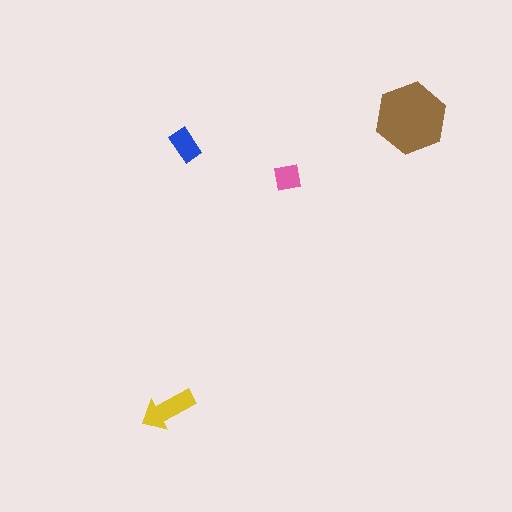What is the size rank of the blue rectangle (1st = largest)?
3rd.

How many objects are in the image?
There are 4 objects in the image.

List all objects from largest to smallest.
The brown hexagon, the yellow arrow, the blue rectangle, the pink square.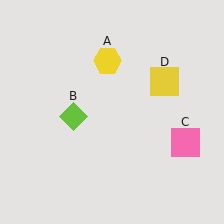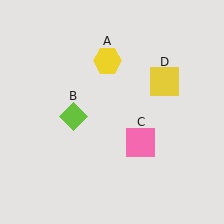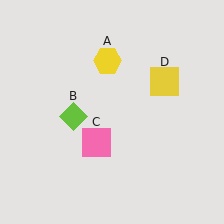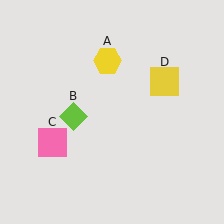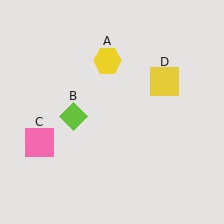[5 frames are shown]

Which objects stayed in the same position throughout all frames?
Yellow hexagon (object A) and lime diamond (object B) and yellow square (object D) remained stationary.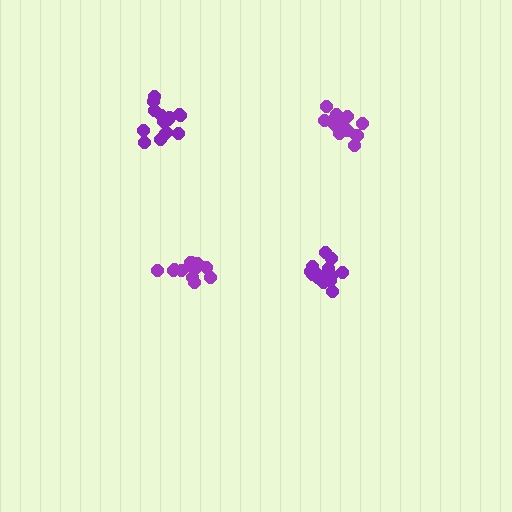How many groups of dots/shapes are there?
There are 4 groups.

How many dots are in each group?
Group 1: 13 dots, Group 2: 16 dots, Group 3: 13 dots, Group 4: 16 dots (58 total).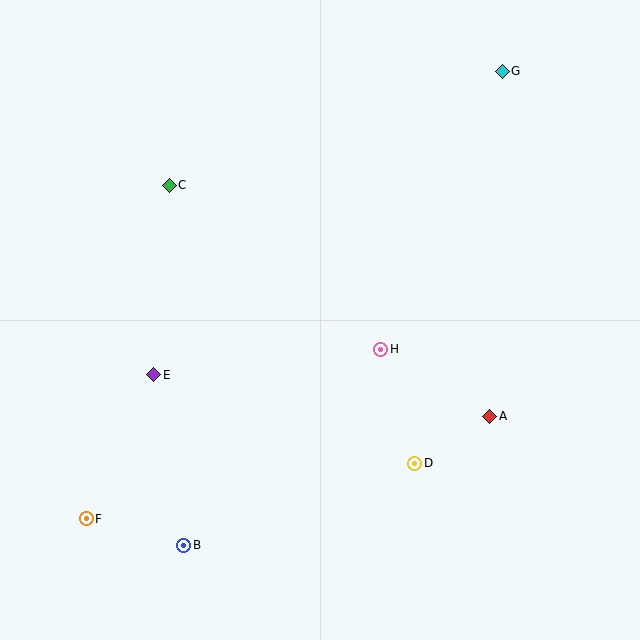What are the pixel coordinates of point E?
Point E is at (154, 375).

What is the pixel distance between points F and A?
The distance between F and A is 416 pixels.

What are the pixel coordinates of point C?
Point C is at (169, 185).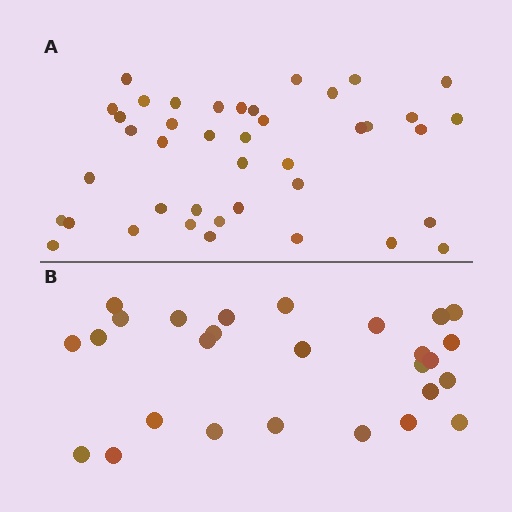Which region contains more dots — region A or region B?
Region A (the top region) has more dots.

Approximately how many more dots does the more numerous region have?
Region A has approximately 15 more dots than region B.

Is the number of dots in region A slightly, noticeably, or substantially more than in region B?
Region A has substantially more. The ratio is roughly 1.5 to 1.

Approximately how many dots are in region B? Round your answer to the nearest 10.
About 30 dots. (The exact count is 27, which rounds to 30.)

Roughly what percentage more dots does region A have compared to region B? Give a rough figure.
About 50% more.